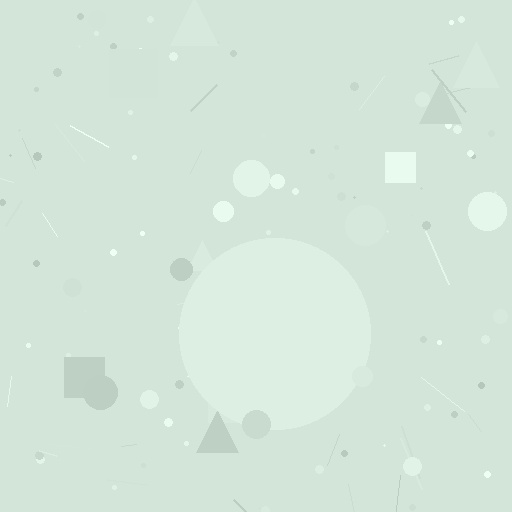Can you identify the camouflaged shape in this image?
The camouflaged shape is a circle.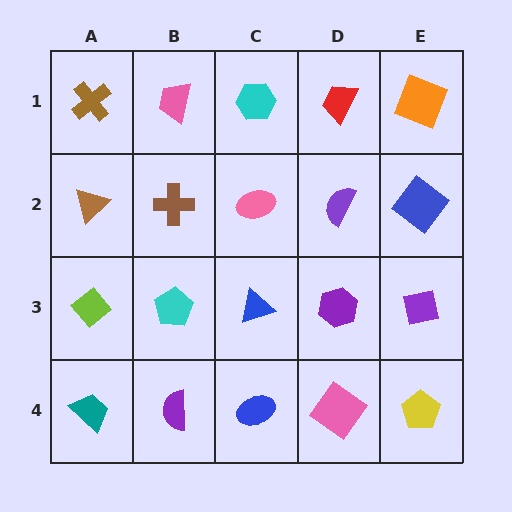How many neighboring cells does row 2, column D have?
4.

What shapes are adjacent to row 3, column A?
A brown triangle (row 2, column A), a teal trapezoid (row 4, column A), a cyan pentagon (row 3, column B).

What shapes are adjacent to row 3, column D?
A purple semicircle (row 2, column D), a pink diamond (row 4, column D), a blue triangle (row 3, column C), a purple square (row 3, column E).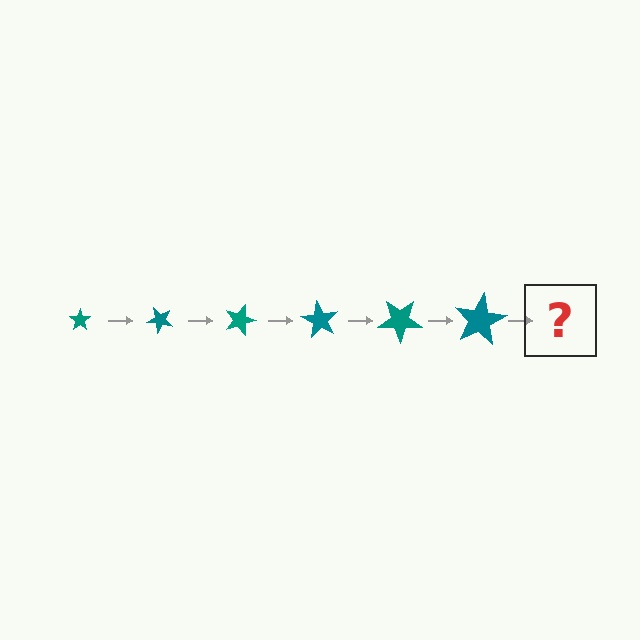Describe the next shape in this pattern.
It should be a star, larger than the previous one and rotated 270 degrees from the start.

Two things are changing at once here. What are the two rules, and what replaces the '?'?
The two rules are that the star grows larger each step and it rotates 45 degrees each step. The '?' should be a star, larger than the previous one and rotated 270 degrees from the start.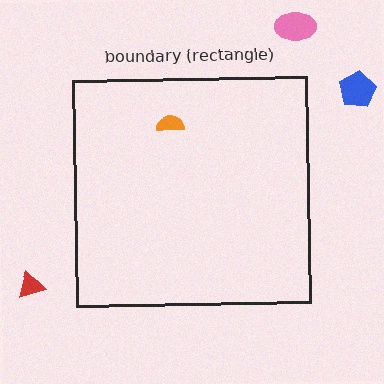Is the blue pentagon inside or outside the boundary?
Outside.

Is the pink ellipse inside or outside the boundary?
Outside.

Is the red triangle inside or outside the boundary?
Outside.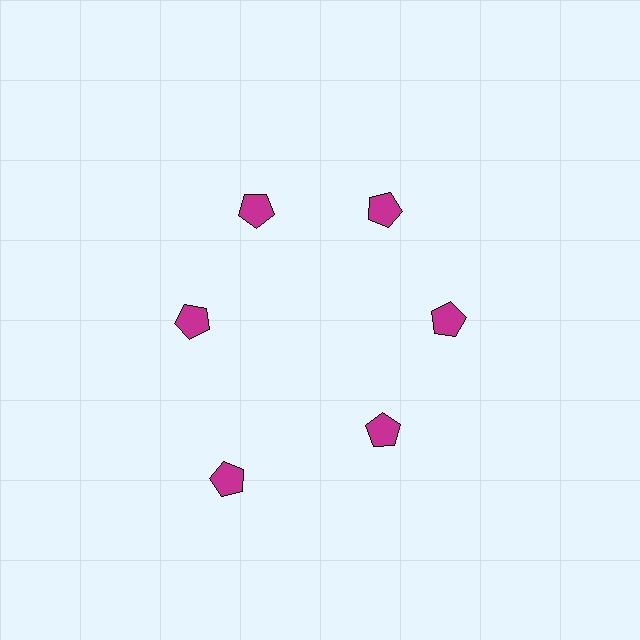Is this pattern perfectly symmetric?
No. The 6 magenta pentagons are arranged in a ring, but one element near the 7 o'clock position is pushed outward from the center, breaking the 6-fold rotational symmetry.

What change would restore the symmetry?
The symmetry would be restored by moving it inward, back onto the ring so that all 6 pentagons sit at equal angles and equal distance from the center.